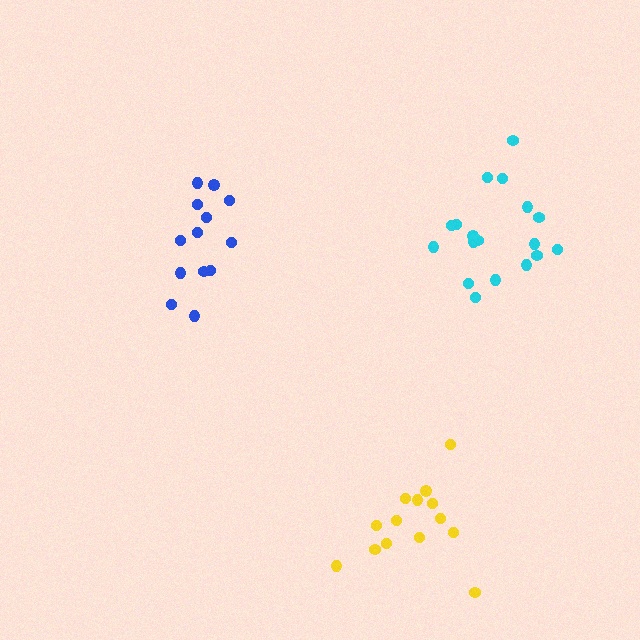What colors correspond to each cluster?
The clusters are colored: blue, yellow, cyan.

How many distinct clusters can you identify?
There are 3 distinct clusters.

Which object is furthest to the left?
The blue cluster is leftmost.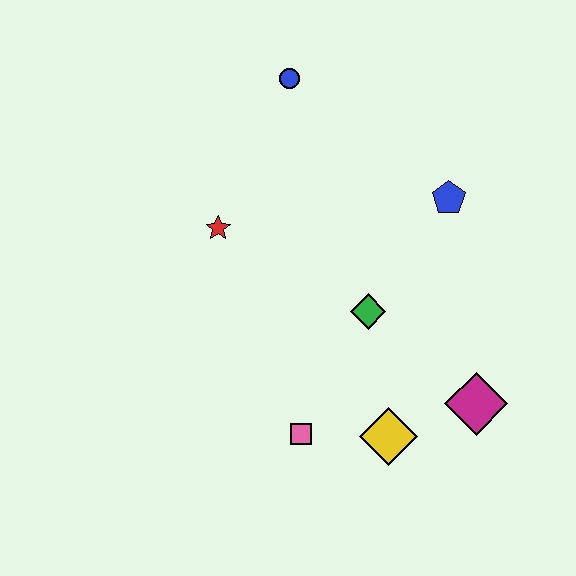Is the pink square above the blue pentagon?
No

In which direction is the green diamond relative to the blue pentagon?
The green diamond is below the blue pentagon.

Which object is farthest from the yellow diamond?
The blue circle is farthest from the yellow diamond.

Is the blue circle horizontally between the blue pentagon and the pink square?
No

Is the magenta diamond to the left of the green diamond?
No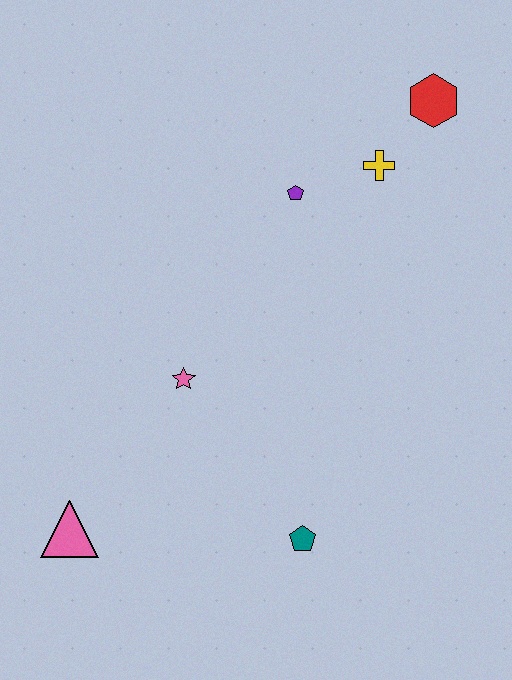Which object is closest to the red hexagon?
The yellow cross is closest to the red hexagon.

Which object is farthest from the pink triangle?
The red hexagon is farthest from the pink triangle.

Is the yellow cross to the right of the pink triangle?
Yes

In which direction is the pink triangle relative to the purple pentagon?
The pink triangle is below the purple pentagon.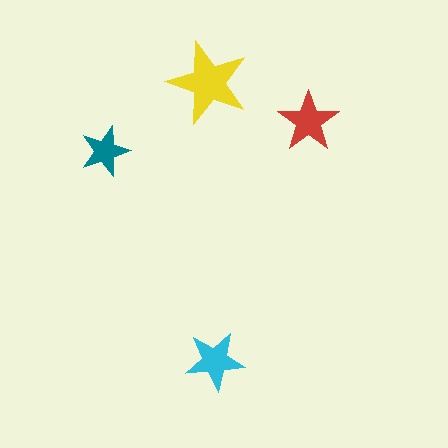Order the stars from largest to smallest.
the yellow one, the red one, the cyan one, the teal one.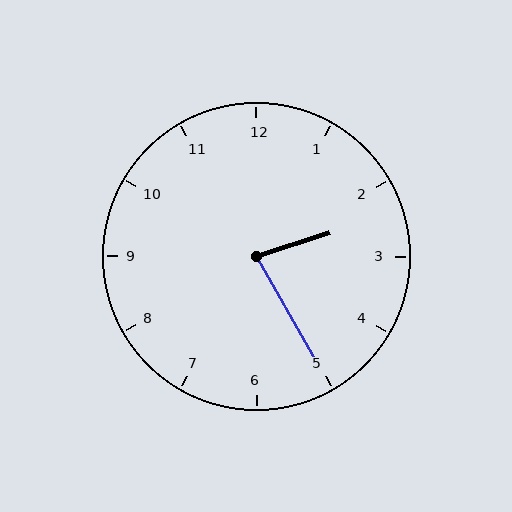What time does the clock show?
2:25.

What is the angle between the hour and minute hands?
Approximately 78 degrees.